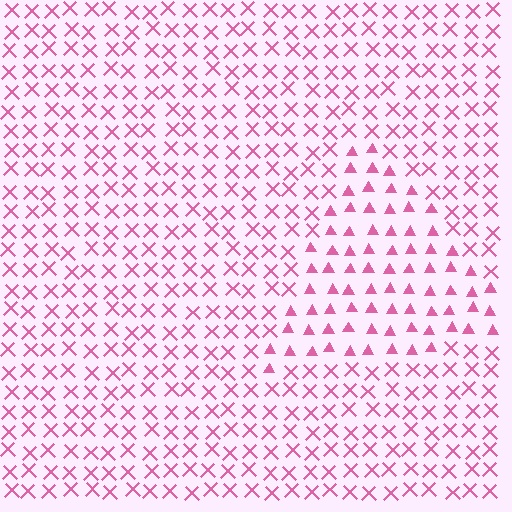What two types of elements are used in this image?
The image uses triangles inside the triangle region and X marks outside it.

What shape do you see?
I see a triangle.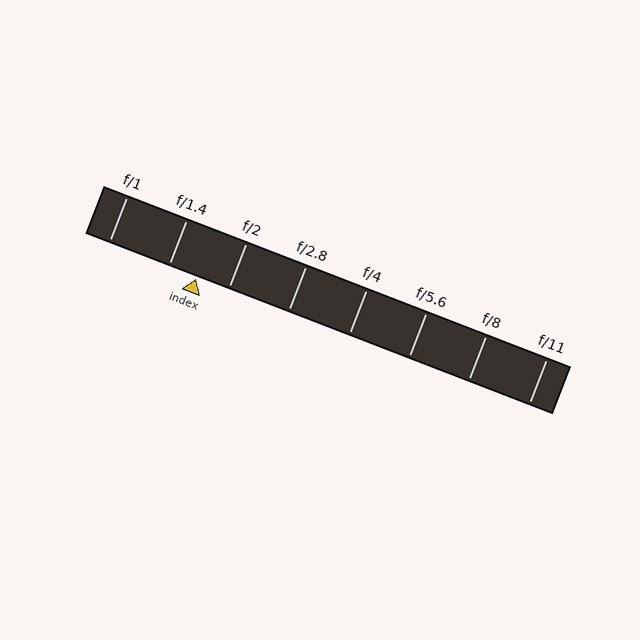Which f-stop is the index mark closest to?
The index mark is closest to f/1.4.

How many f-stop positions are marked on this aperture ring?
There are 8 f-stop positions marked.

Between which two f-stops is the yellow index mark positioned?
The index mark is between f/1.4 and f/2.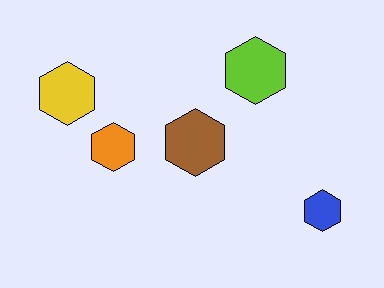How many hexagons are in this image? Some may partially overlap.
There are 5 hexagons.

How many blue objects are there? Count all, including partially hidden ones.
There is 1 blue object.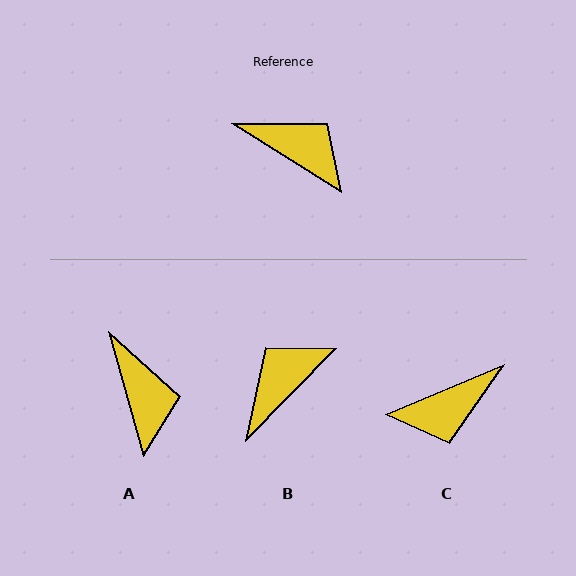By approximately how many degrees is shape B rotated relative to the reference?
Approximately 78 degrees counter-clockwise.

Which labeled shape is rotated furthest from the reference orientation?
C, about 125 degrees away.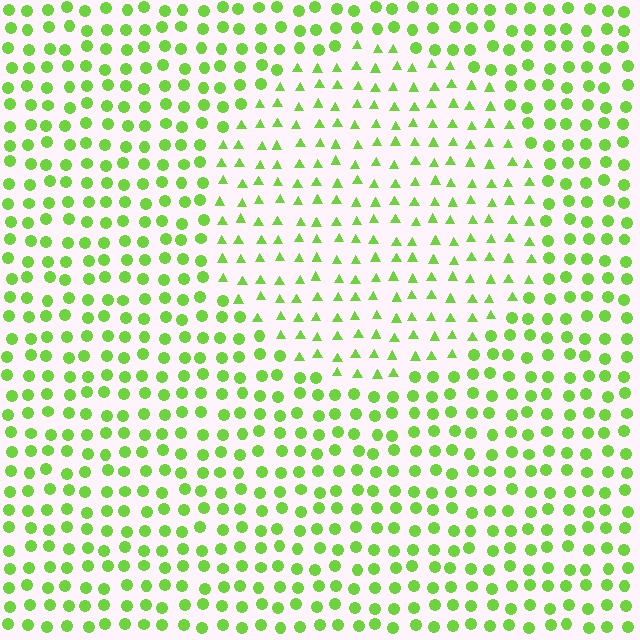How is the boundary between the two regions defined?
The boundary is defined by a change in element shape: triangles inside vs. circles outside. All elements share the same color and spacing.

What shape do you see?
I see a circle.